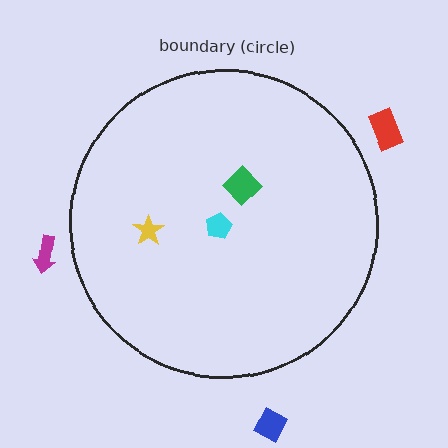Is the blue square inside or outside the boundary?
Outside.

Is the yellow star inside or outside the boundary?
Inside.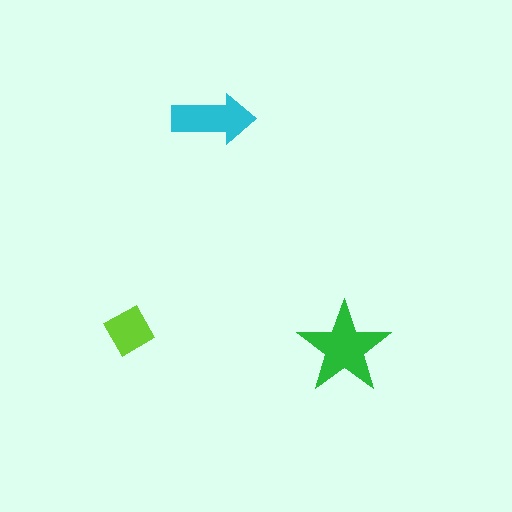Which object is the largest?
The green star.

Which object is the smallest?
The lime square.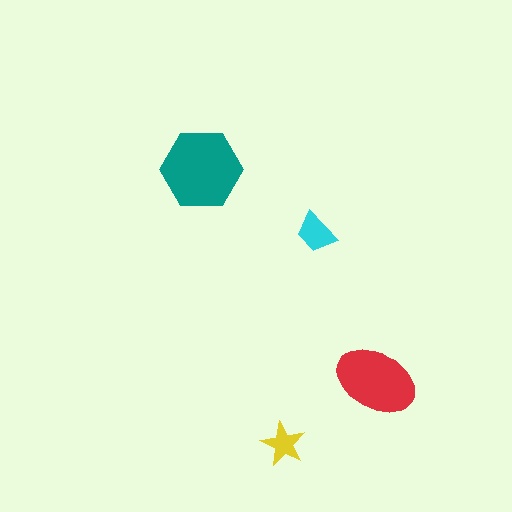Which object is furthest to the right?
The red ellipse is rightmost.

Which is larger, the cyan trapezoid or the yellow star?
The cyan trapezoid.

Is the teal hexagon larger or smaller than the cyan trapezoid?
Larger.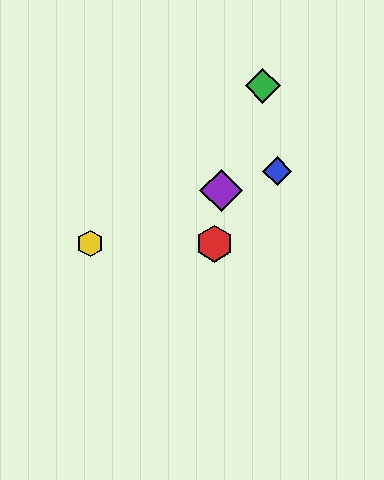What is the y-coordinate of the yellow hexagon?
The yellow hexagon is at y≈244.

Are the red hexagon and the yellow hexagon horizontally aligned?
Yes, both are at y≈244.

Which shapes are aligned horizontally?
The red hexagon, the yellow hexagon are aligned horizontally.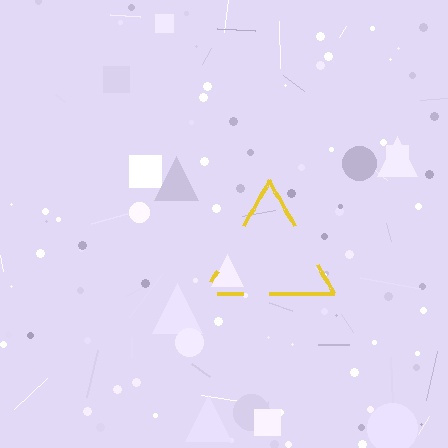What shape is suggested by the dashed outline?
The dashed outline suggests a triangle.